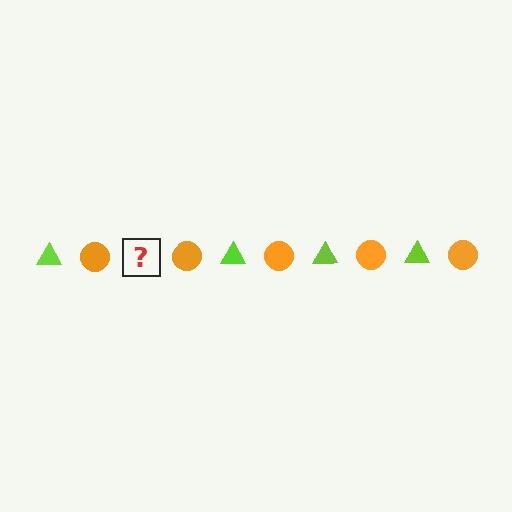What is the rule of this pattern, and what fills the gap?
The rule is that the pattern alternates between lime triangle and orange circle. The gap should be filled with a lime triangle.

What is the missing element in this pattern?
The missing element is a lime triangle.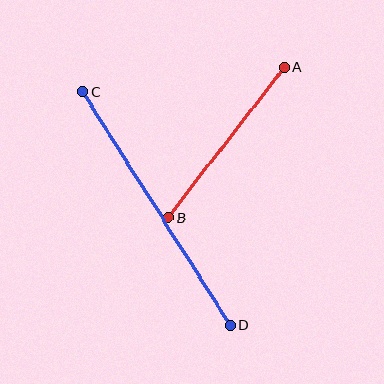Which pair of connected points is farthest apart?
Points C and D are farthest apart.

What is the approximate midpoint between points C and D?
The midpoint is at approximately (156, 208) pixels.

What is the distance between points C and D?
The distance is approximately 276 pixels.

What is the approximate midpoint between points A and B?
The midpoint is at approximately (226, 142) pixels.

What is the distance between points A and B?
The distance is approximately 190 pixels.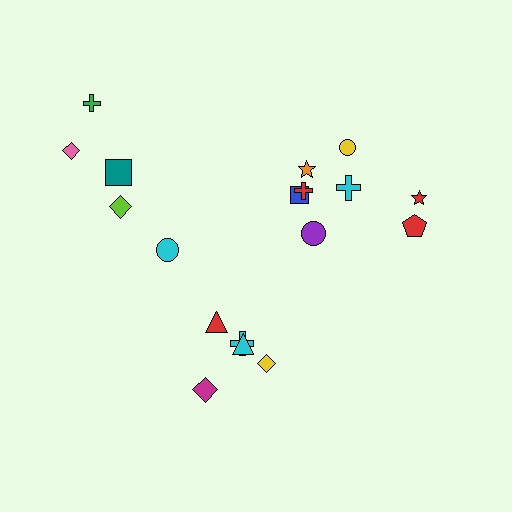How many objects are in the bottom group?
There are 5 objects.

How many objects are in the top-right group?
There are 8 objects.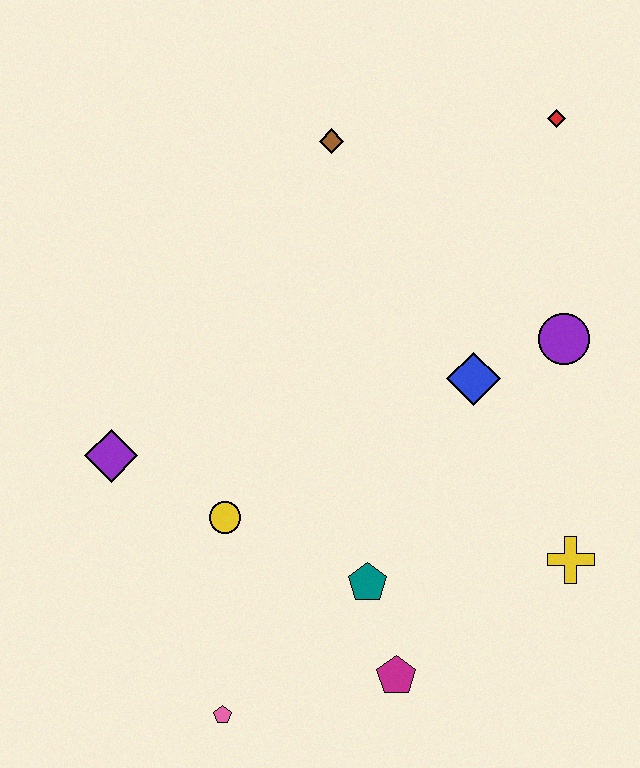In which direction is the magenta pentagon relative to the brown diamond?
The magenta pentagon is below the brown diamond.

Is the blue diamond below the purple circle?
Yes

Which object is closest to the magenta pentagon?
The teal pentagon is closest to the magenta pentagon.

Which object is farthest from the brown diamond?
The pink pentagon is farthest from the brown diamond.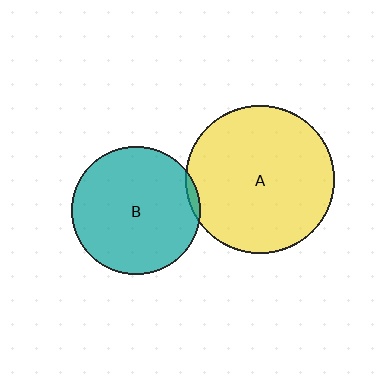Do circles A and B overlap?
Yes.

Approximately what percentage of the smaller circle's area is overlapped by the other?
Approximately 5%.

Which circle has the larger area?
Circle A (yellow).